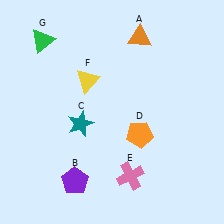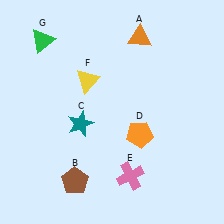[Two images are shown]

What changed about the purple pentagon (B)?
In Image 1, B is purple. In Image 2, it changed to brown.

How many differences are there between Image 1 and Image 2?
There is 1 difference between the two images.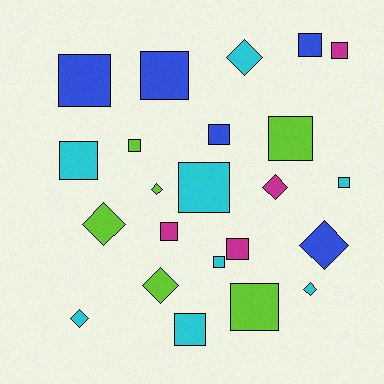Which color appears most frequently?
Cyan, with 8 objects.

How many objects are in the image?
There are 23 objects.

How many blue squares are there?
There are 4 blue squares.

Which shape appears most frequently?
Square, with 15 objects.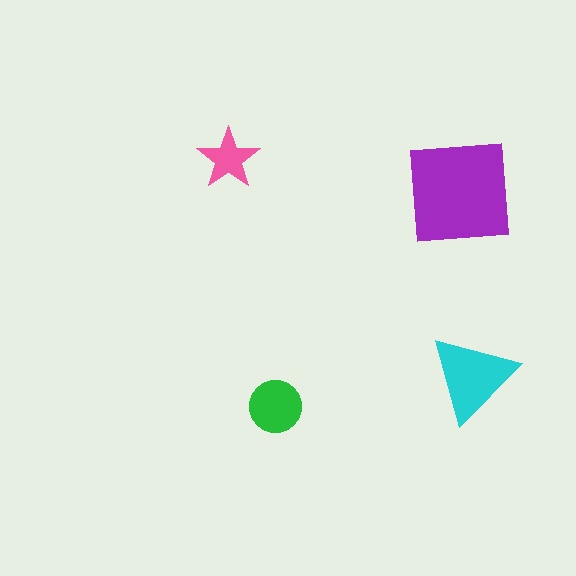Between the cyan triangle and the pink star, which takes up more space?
The cyan triangle.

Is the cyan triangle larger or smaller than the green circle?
Larger.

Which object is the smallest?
The pink star.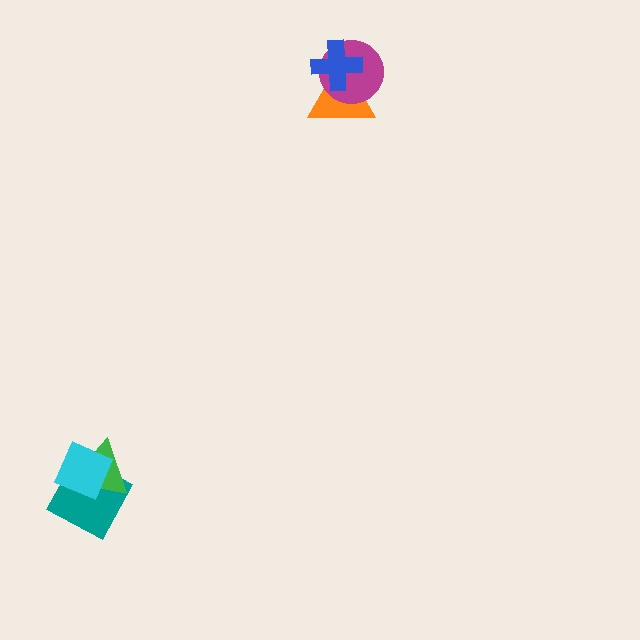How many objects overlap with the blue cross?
2 objects overlap with the blue cross.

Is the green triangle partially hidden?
Yes, it is partially covered by another shape.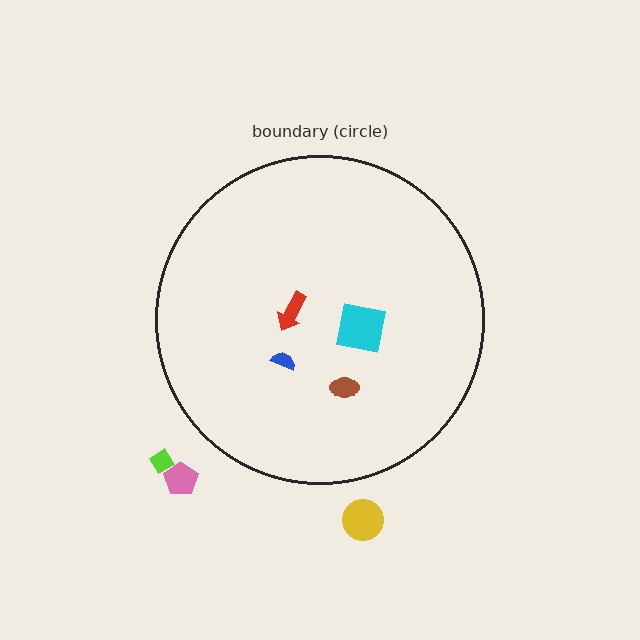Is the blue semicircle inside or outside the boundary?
Inside.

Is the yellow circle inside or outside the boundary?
Outside.